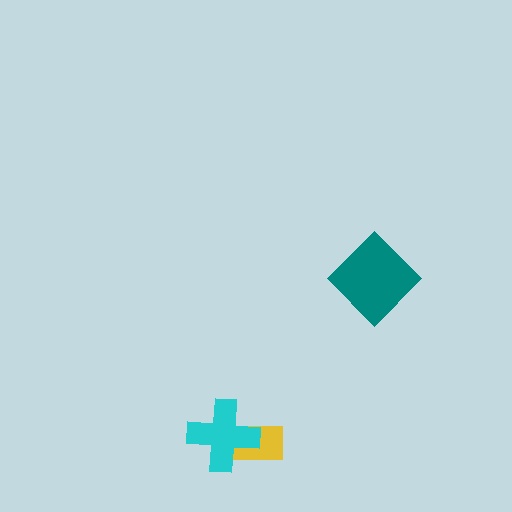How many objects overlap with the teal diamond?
0 objects overlap with the teal diamond.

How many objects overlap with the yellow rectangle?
1 object overlaps with the yellow rectangle.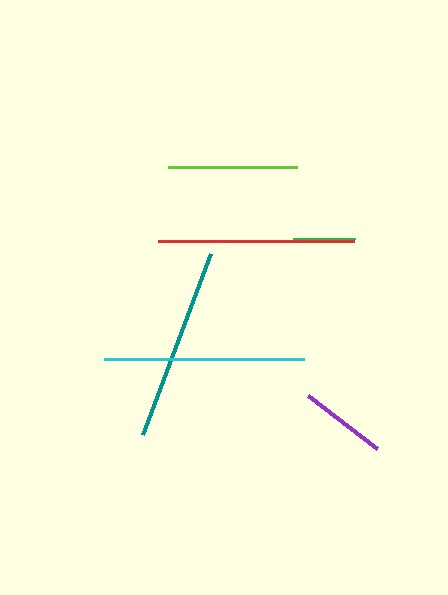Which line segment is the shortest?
The green line is the shortest at approximately 63 pixels.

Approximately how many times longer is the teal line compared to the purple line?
The teal line is approximately 2.2 times the length of the purple line.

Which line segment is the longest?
The cyan line is the longest at approximately 201 pixels.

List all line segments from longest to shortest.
From longest to shortest: cyan, red, teal, lime, purple, green.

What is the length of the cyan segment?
The cyan segment is approximately 201 pixels long.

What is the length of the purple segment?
The purple segment is approximately 87 pixels long.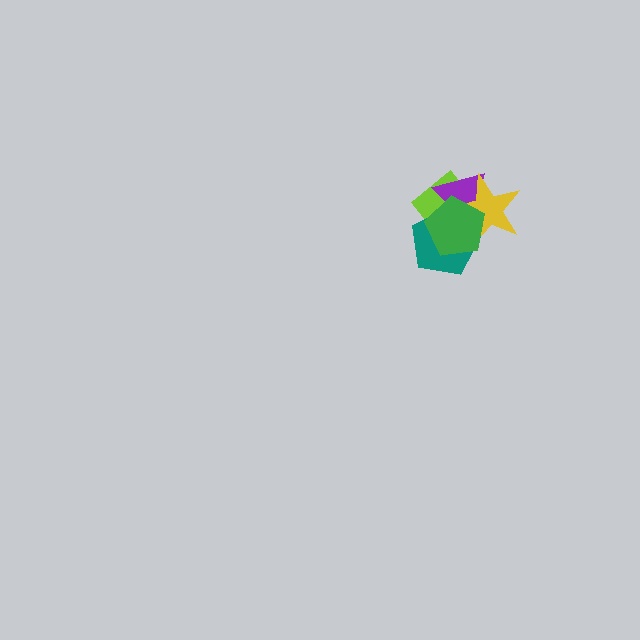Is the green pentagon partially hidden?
No, no other shape covers it.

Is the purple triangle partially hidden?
Yes, it is partially covered by another shape.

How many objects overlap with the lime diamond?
4 objects overlap with the lime diamond.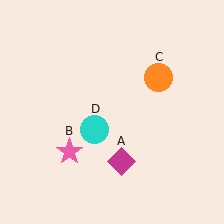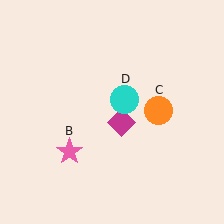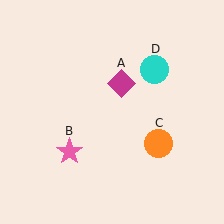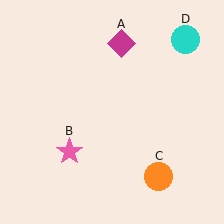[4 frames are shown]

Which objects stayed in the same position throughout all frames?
Pink star (object B) remained stationary.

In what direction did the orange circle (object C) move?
The orange circle (object C) moved down.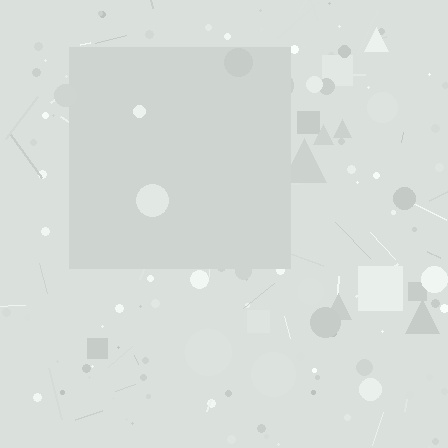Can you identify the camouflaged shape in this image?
The camouflaged shape is a square.